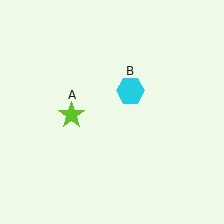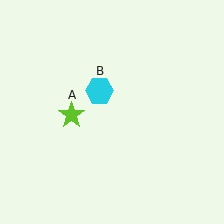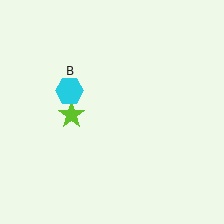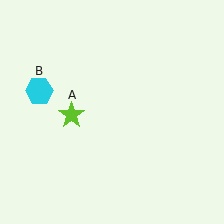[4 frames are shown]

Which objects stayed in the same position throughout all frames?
Lime star (object A) remained stationary.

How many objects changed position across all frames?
1 object changed position: cyan hexagon (object B).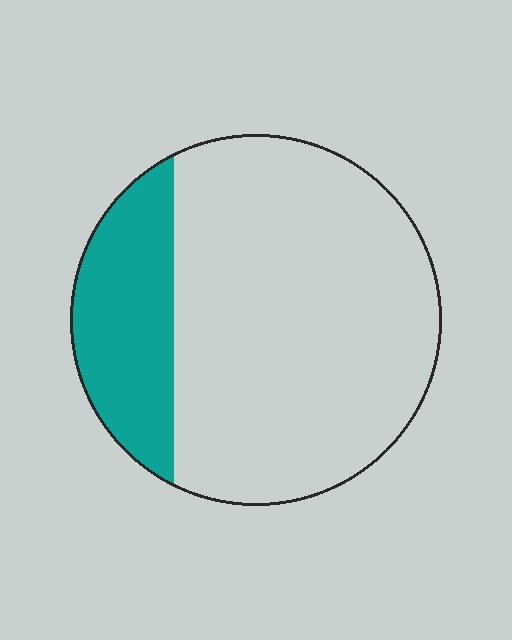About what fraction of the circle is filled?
About one quarter (1/4).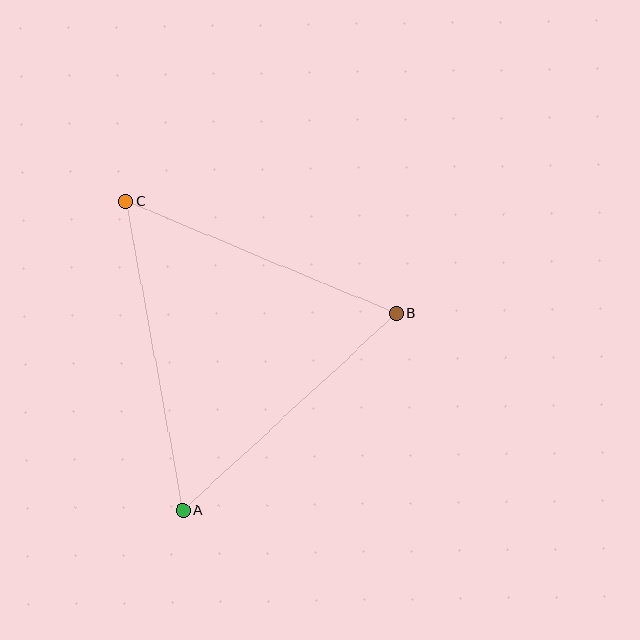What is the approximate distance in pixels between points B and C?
The distance between B and C is approximately 292 pixels.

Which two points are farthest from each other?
Points A and C are farthest from each other.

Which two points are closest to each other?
Points A and B are closest to each other.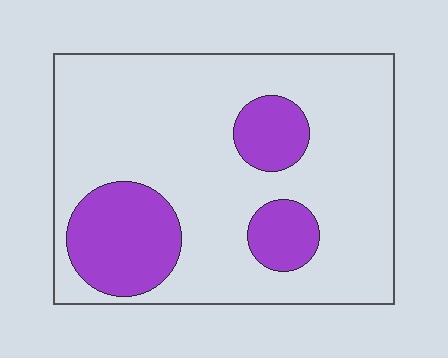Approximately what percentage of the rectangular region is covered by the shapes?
Approximately 20%.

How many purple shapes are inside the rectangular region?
3.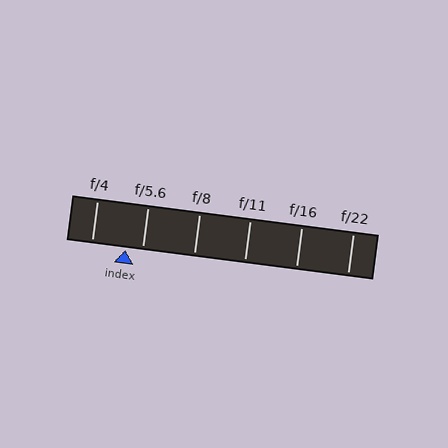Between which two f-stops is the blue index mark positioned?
The index mark is between f/4 and f/5.6.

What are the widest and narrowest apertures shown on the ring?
The widest aperture shown is f/4 and the narrowest is f/22.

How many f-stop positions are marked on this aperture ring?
There are 6 f-stop positions marked.